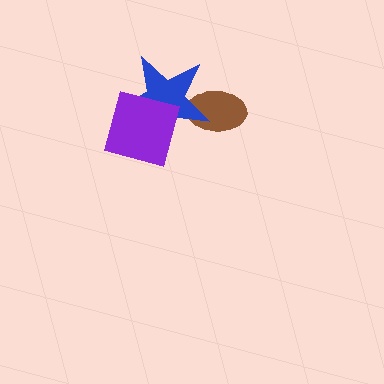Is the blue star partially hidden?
Yes, it is partially covered by another shape.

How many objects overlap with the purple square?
1 object overlaps with the purple square.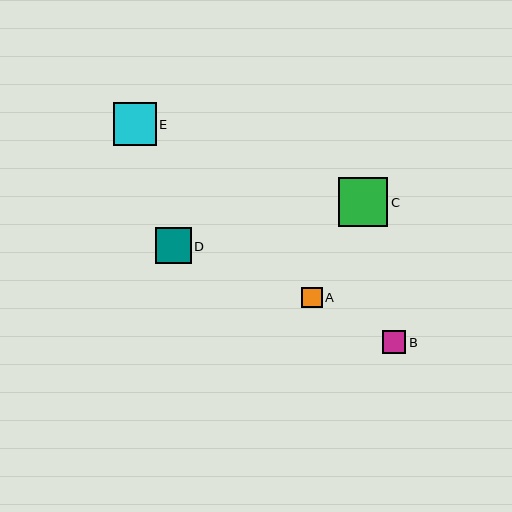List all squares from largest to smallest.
From largest to smallest: C, E, D, B, A.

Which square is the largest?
Square C is the largest with a size of approximately 49 pixels.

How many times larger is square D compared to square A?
Square D is approximately 1.8 times the size of square A.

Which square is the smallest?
Square A is the smallest with a size of approximately 20 pixels.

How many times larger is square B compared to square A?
Square B is approximately 1.1 times the size of square A.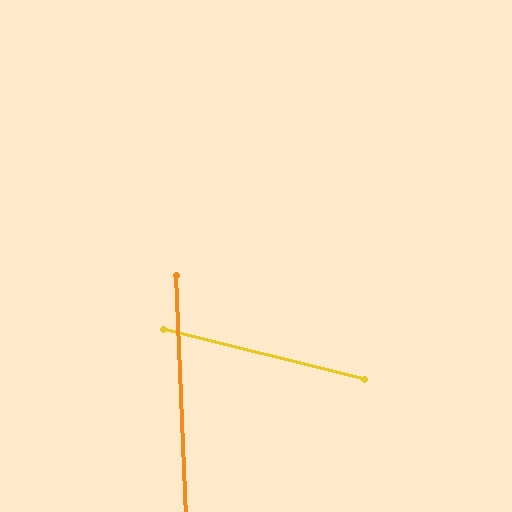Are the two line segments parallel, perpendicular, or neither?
Neither parallel nor perpendicular — they differ by about 73°.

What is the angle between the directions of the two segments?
Approximately 73 degrees.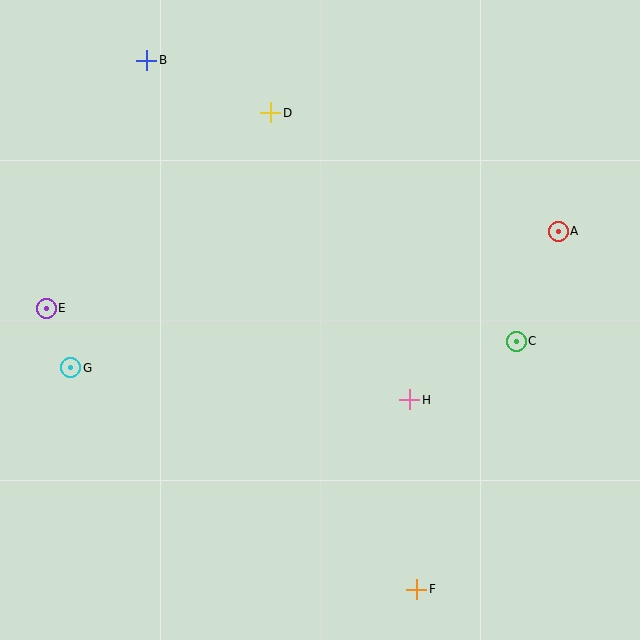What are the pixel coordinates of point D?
Point D is at (271, 113).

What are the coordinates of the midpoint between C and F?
The midpoint between C and F is at (466, 465).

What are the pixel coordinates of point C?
Point C is at (516, 341).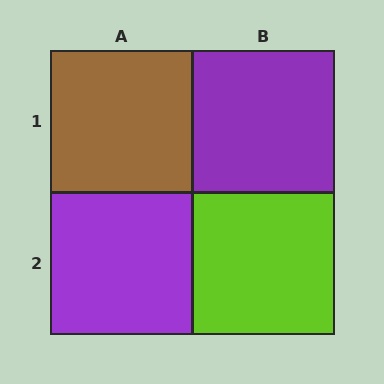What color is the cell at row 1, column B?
Purple.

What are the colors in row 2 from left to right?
Purple, lime.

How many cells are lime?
1 cell is lime.